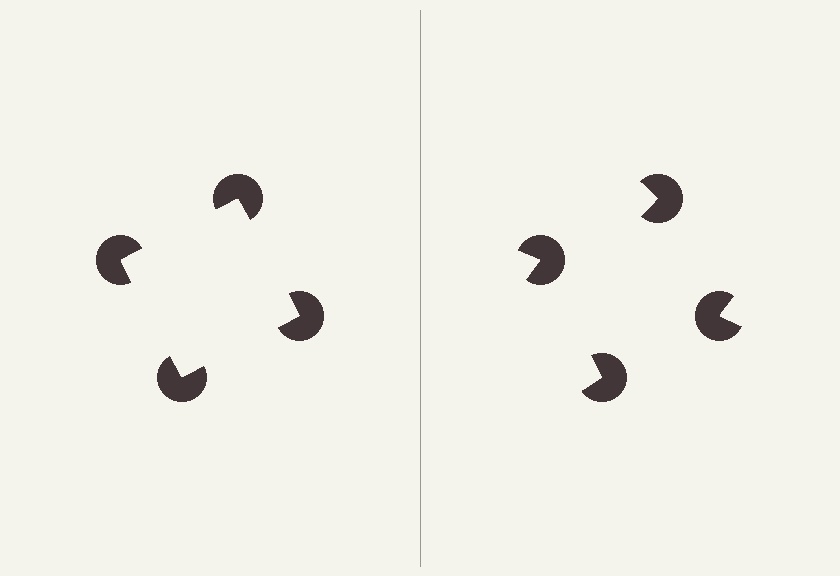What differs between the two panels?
The pac-man discs are positioned identically on both sides; only the wedge orientations differ. On the left they align to a square; on the right they are misaligned.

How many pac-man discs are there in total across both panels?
8 — 4 on each side.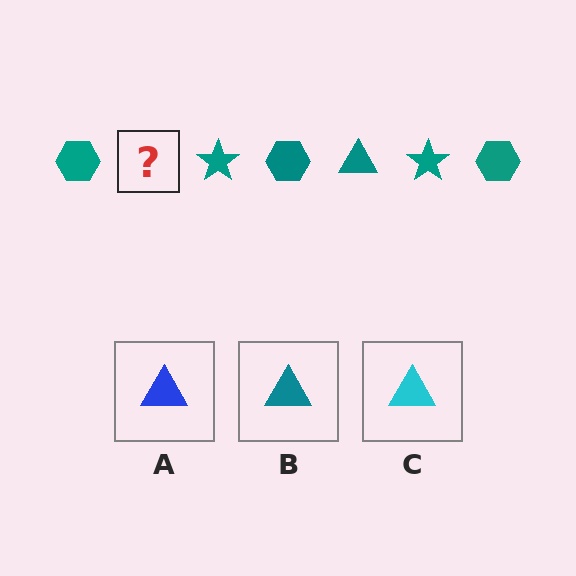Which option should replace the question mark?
Option B.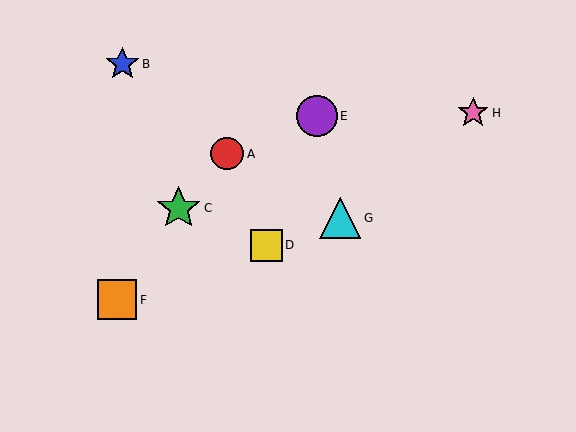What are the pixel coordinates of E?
Object E is at (317, 116).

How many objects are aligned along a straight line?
3 objects (D, F, G) are aligned along a straight line.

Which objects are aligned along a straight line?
Objects D, F, G are aligned along a straight line.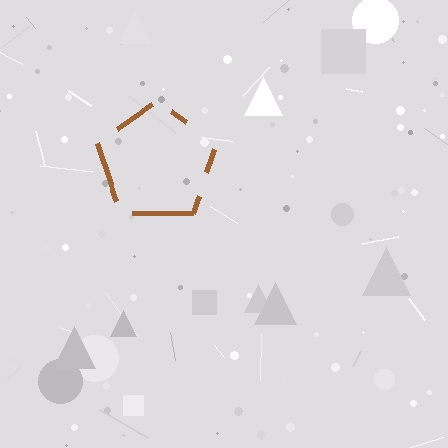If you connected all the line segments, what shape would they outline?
They would outline a pentagon.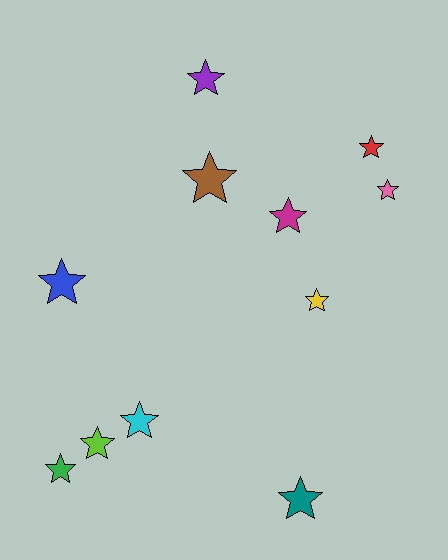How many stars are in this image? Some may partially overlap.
There are 11 stars.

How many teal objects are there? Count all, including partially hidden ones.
There is 1 teal object.